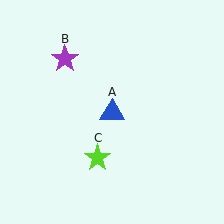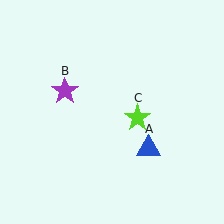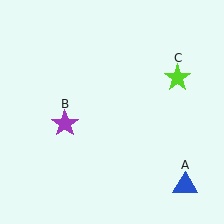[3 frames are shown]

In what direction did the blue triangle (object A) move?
The blue triangle (object A) moved down and to the right.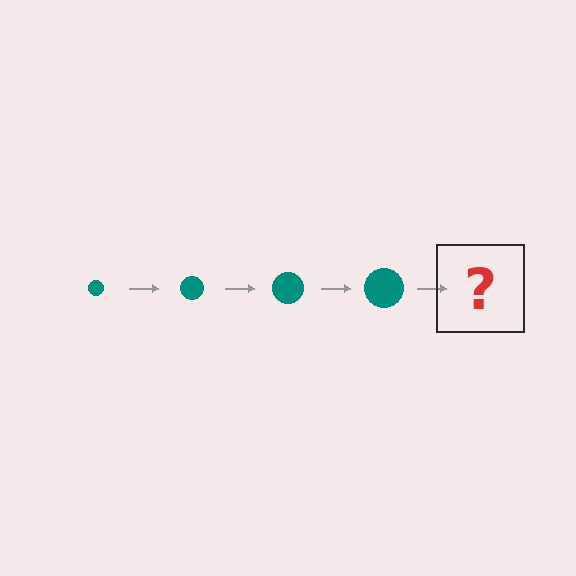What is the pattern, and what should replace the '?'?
The pattern is that the circle gets progressively larger each step. The '?' should be a teal circle, larger than the previous one.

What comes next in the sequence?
The next element should be a teal circle, larger than the previous one.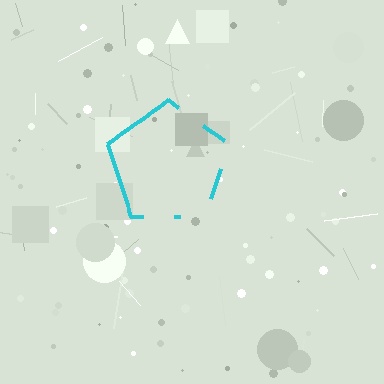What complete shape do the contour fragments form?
The contour fragments form a pentagon.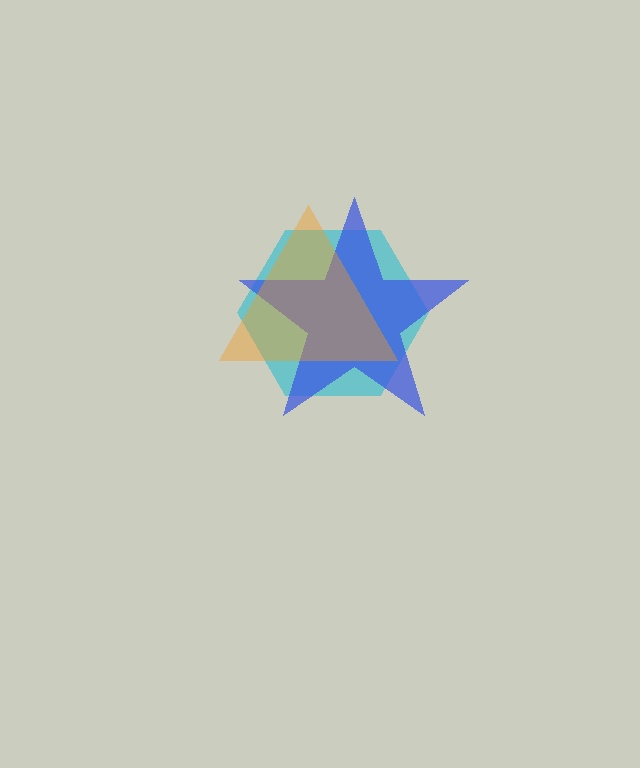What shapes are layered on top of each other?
The layered shapes are: a cyan hexagon, a blue star, an orange triangle.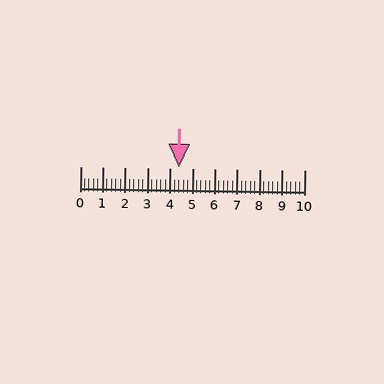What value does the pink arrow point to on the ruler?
The pink arrow points to approximately 4.4.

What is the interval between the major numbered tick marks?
The major tick marks are spaced 1 units apart.